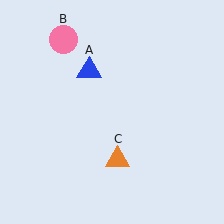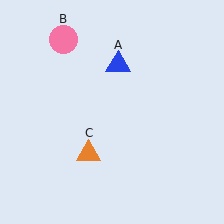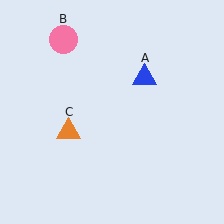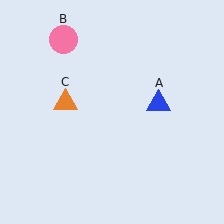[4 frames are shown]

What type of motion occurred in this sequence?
The blue triangle (object A), orange triangle (object C) rotated clockwise around the center of the scene.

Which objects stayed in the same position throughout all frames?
Pink circle (object B) remained stationary.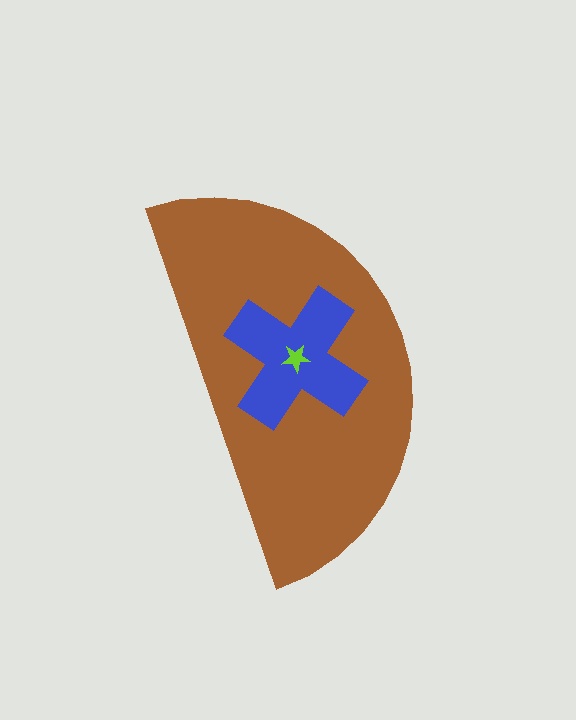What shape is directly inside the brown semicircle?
The blue cross.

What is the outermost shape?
The brown semicircle.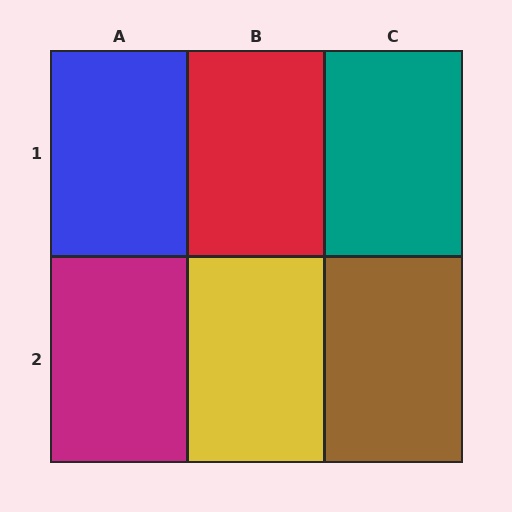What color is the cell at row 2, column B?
Yellow.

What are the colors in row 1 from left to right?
Blue, red, teal.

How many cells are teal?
1 cell is teal.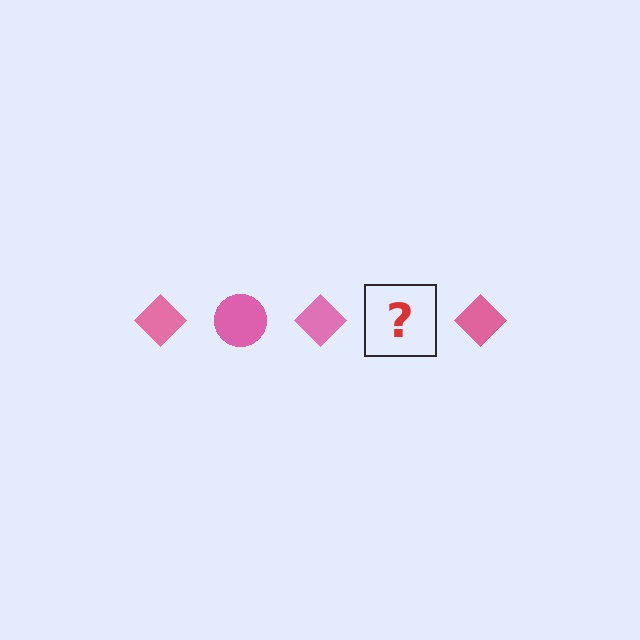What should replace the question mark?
The question mark should be replaced with a pink circle.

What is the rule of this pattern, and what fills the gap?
The rule is that the pattern cycles through diamond, circle shapes in pink. The gap should be filled with a pink circle.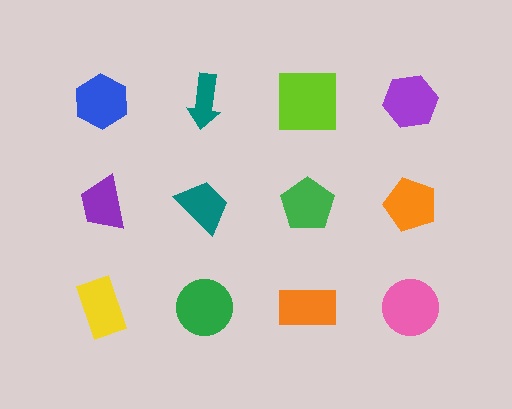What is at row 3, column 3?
An orange rectangle.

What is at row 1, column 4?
A purple hexagon.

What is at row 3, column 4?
A pink circle.